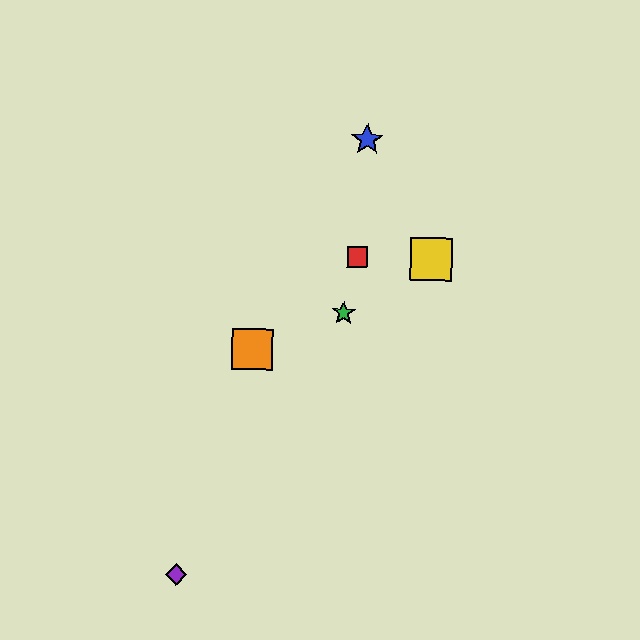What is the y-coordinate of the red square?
The red square is at y≈257.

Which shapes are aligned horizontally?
The red square, the yellow square are aligned horizontally.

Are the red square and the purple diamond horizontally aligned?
No, the red square is at y≈257 and the purple diamond is at y≈575.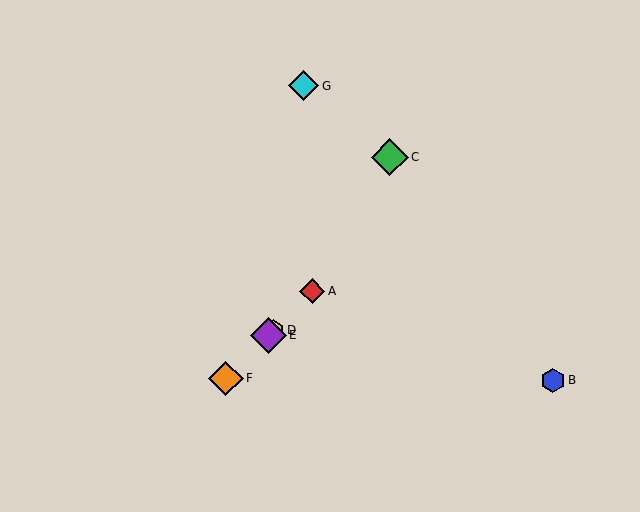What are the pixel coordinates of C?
Object C is at (390, 157).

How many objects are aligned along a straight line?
4 objects (A, D, E, F) are aligned along a straight line.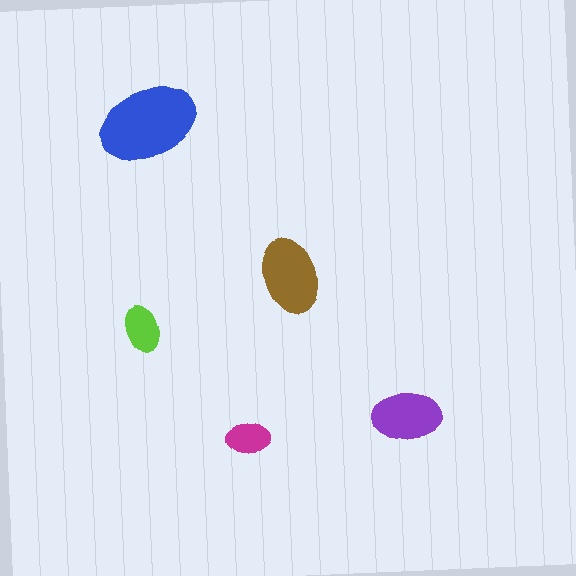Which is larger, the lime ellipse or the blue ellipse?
The blue one.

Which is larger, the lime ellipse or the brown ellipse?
The brown one.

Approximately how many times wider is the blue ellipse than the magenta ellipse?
About 2 times wider.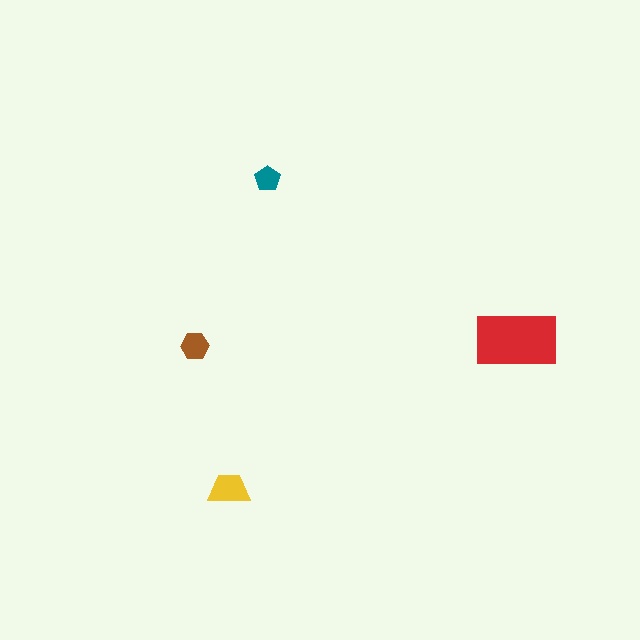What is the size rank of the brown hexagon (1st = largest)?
3rd.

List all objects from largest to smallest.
The red rectangle, the yellow trapezoid, the brown hexagon, the teal pentagon.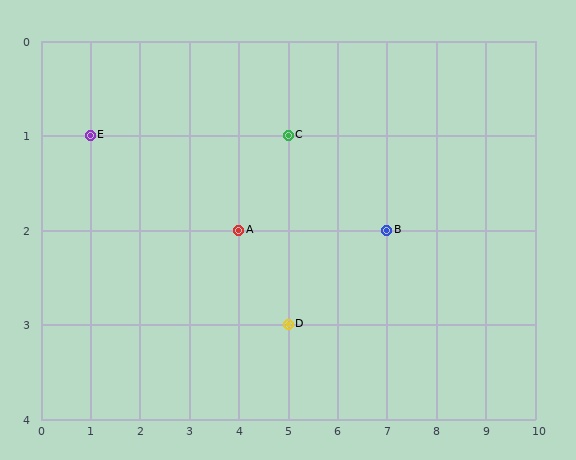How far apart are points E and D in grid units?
Points E and D are 4 columns and 2 rows apart (about 4.5 grid units diagonally).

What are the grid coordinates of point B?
Point B is at grid coordinates (7, 2).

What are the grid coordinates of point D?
Point D is at grid coordinates (5, 3).